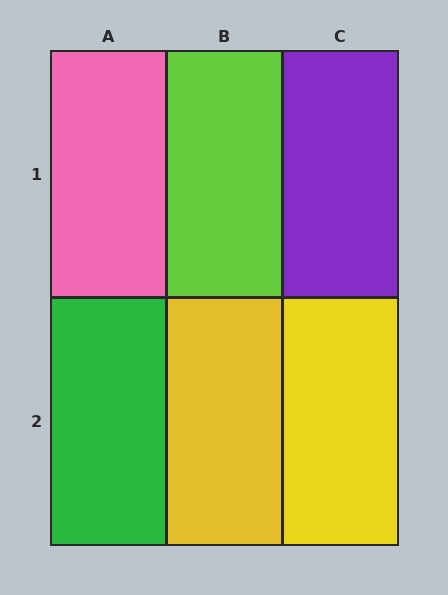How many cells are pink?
1 cell is pink.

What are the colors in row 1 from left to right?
Pink, lime, purple.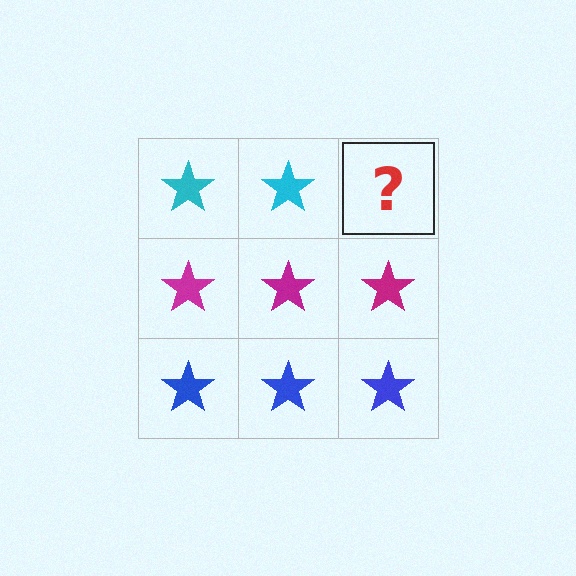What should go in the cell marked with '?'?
The missing cell should contain a cyan star.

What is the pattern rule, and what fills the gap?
The rule is that each row has a consistent color. The gap should be filled with a cyan star.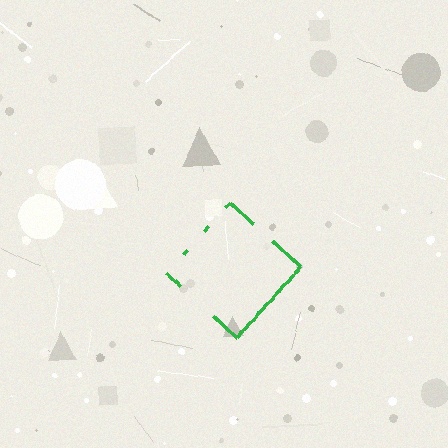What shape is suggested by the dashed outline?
The dashed outline suggests a diamond.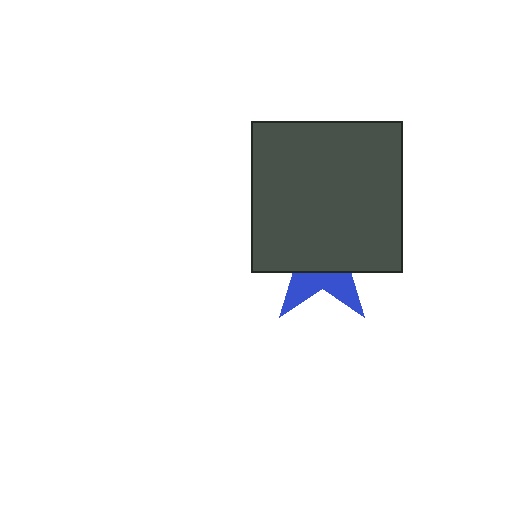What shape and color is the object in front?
The object in front is a dark gray square.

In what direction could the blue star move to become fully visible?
The blue star could move down. That would shift it out from behind the dark gray square entirely.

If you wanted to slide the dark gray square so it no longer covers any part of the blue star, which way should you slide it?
Slide it up — that is the most direct way to separate the two shapes.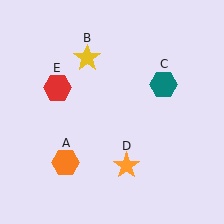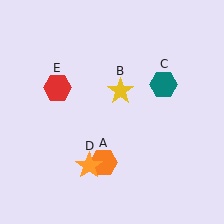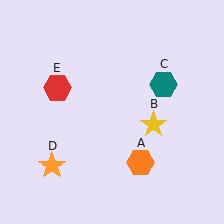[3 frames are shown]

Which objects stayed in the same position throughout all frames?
Teal hexagon (object C) and red hexagon (object E) remained stationary.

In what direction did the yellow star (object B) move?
The yellow star (object B) moved down and to the right.